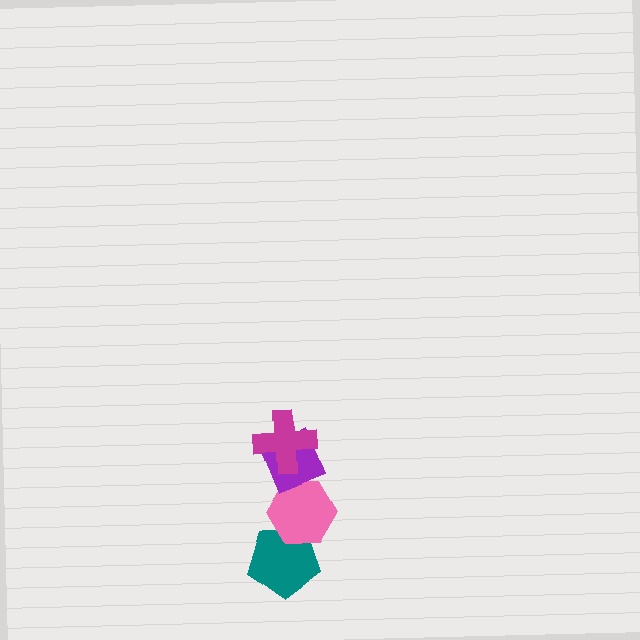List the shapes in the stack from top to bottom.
From top to bottom: the magenta cross, the purple diamond, the pink hexagon, the teal pentagon.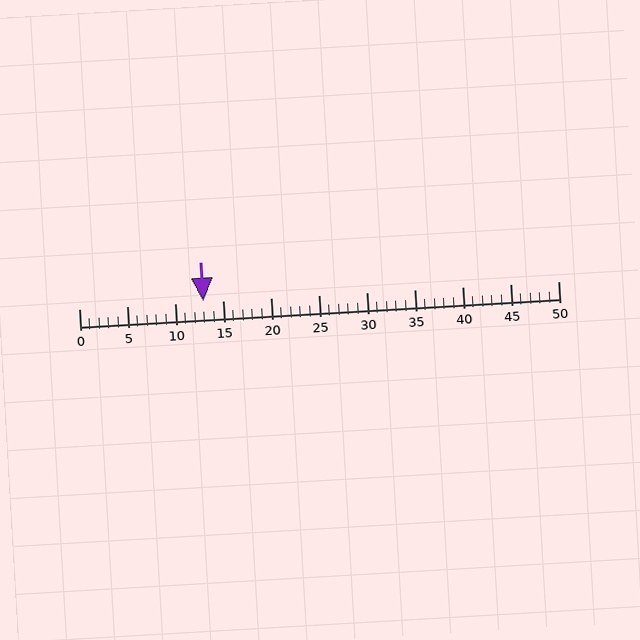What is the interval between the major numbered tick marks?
The major tick marks are spaced 5 units apart.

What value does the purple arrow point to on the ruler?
The purple arrow points to approximately 13.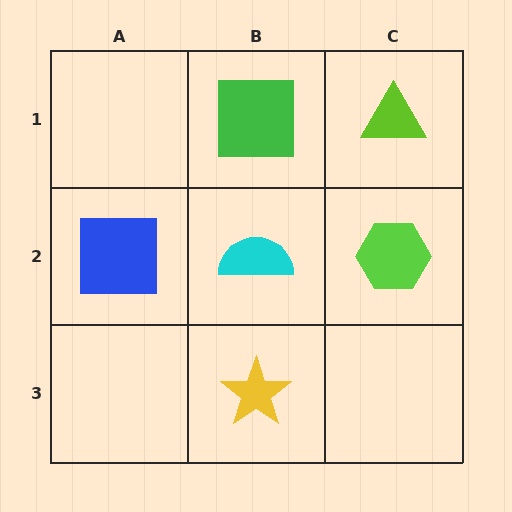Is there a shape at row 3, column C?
No, that cell is empty.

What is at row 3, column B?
A yellow star.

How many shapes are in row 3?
1 shape.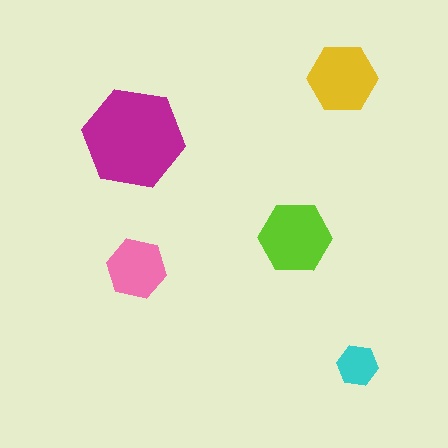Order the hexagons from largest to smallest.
the magenta one, the lime one, the yellow one, the pink one, the cyan one.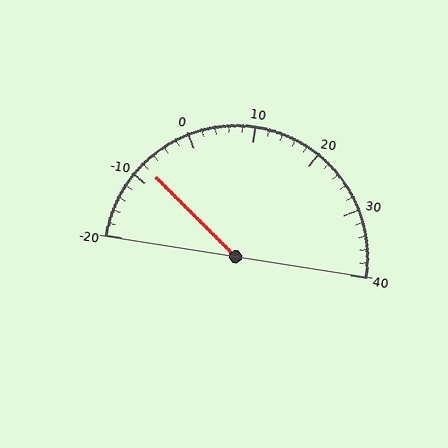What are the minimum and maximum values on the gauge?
The gauge ranges from -20 to 40.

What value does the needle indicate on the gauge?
The needle indicates approximately -8.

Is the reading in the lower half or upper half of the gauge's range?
The reading is in the lower half of the range (-20 to 40).